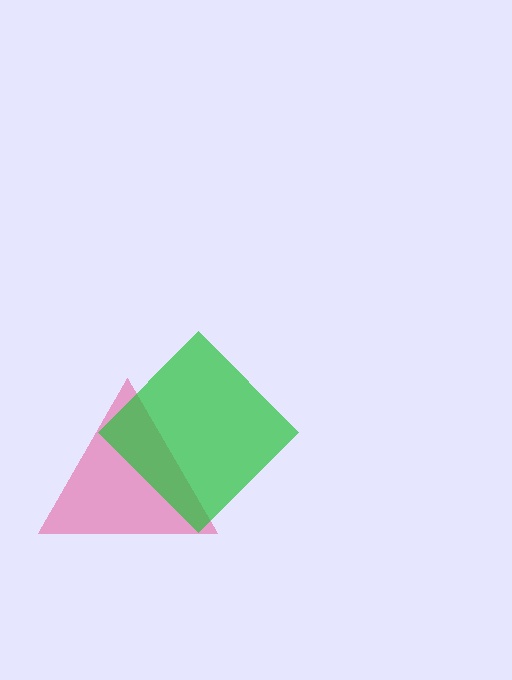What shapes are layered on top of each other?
The layered shapes are: a pink triangle, a green diamond.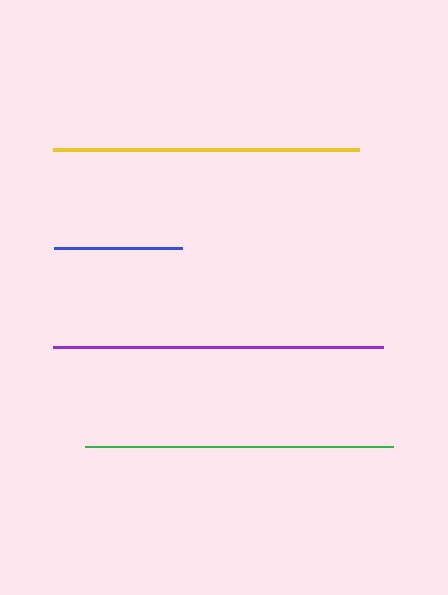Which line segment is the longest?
The purple line is the longest at approximately 330 pixels.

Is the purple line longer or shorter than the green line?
The purple line is longer than the green line.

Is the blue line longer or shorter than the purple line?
The purple line is longer than the blue line.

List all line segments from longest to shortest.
From longest to shortest: purple, green, yellow, blue.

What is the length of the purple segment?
The purple segment is approximately 330 pixels long.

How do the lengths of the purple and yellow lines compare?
The purple and yellow lines are approximately the same length.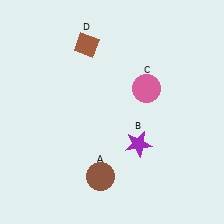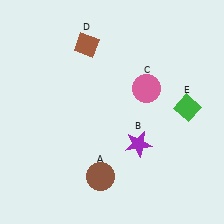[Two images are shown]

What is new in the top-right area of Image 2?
A green diamond (E) was added in the top-right area of Image 2.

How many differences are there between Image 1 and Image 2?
There is 1 difference between the two images.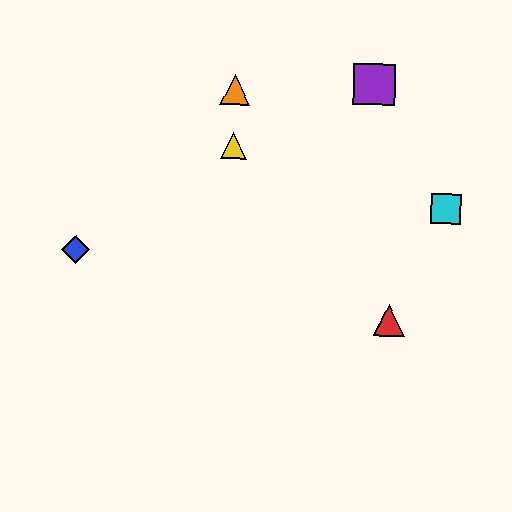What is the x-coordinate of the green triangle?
The green triangle is at x≈235.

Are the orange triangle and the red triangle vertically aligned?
No, the orange triangle is at x≈235 and the red triangle is at x≈389.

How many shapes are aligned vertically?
3 shapes (the green triangle, the yellow triangle, the orange triangle) are aligned vertically.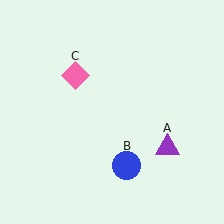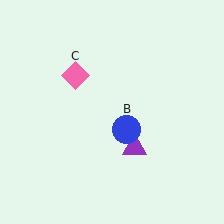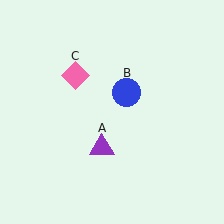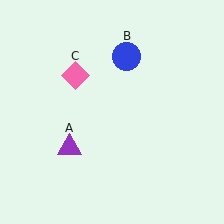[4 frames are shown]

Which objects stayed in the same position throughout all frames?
Pink diamond (object C) remained stationary.